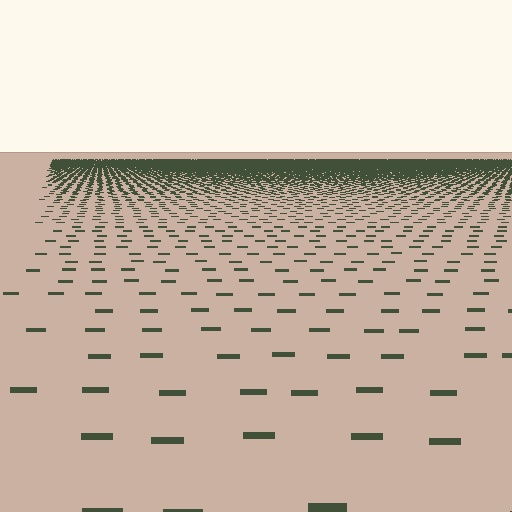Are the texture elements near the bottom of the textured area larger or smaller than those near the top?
Larger. Near the bottom, elements are closer to the viewer and appear at a bigger on-screen size.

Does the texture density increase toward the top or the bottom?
Density increases toward the top.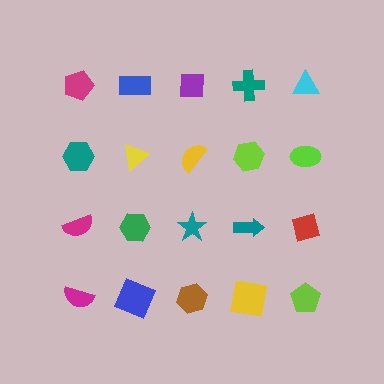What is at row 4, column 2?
A blue square.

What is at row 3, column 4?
A teal arrow.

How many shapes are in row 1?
5 shapes.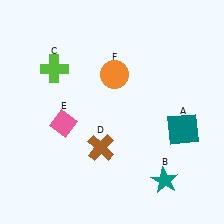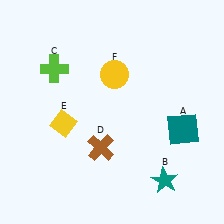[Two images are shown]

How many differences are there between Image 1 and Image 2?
There are 2 differences between the two images.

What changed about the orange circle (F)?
In Image 1, F is orange. In Image 2, it changed to yellow.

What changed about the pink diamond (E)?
In Image 1, E is pink. In Image 2, it changed to yellow.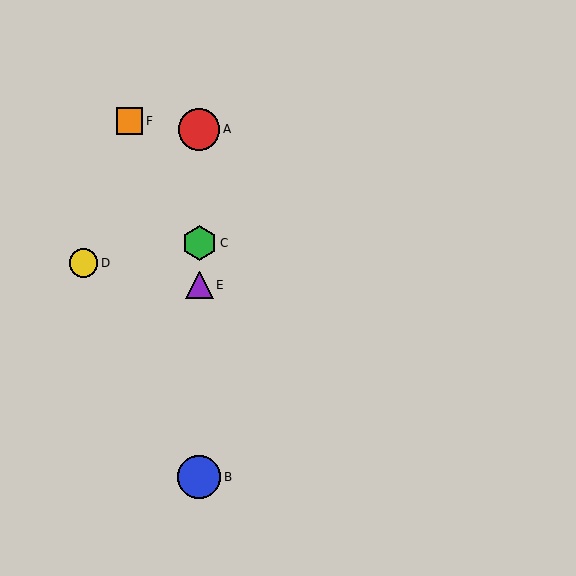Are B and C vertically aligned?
Yes, both are at x≈199.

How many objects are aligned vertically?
4 objects (A, B, C, E) are aligned vertically.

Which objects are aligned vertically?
Objects A, B, C, E are aligned vertically.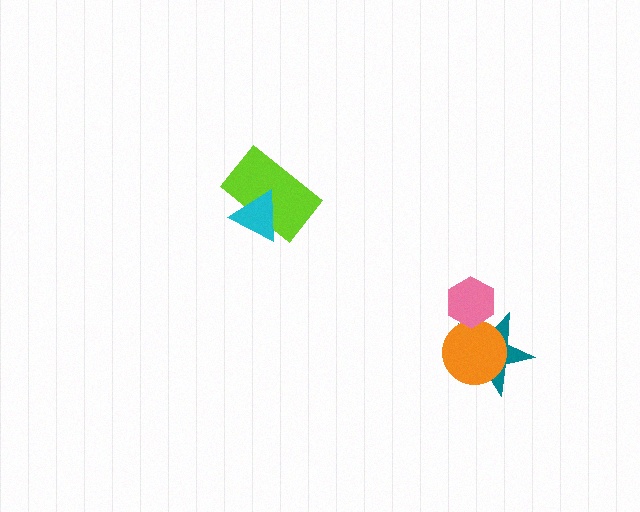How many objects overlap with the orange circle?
2 objects overlap with the orange circle.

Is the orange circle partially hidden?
Yes, it is partially covered by another shape.